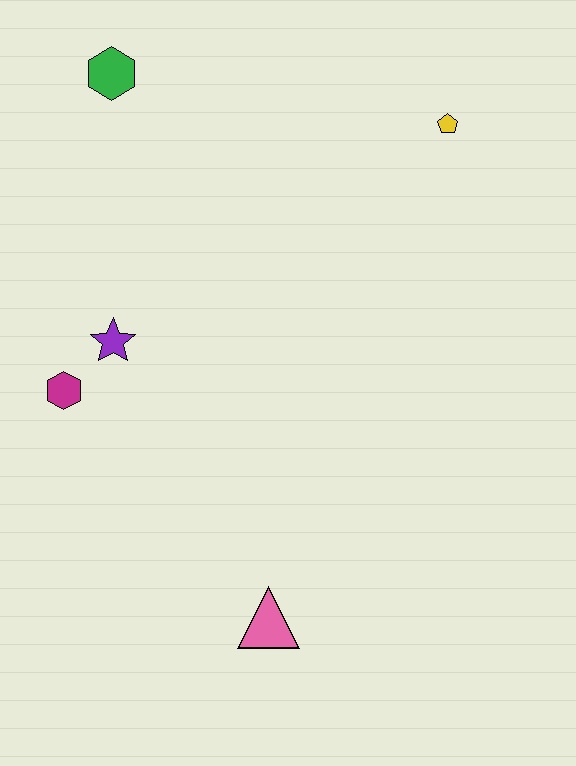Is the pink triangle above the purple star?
No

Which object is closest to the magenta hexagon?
The purple star is closest to the magenta hexagon.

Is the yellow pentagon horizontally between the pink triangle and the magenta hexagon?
No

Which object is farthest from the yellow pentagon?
The pink triangle is farthest from the yellow pentagon.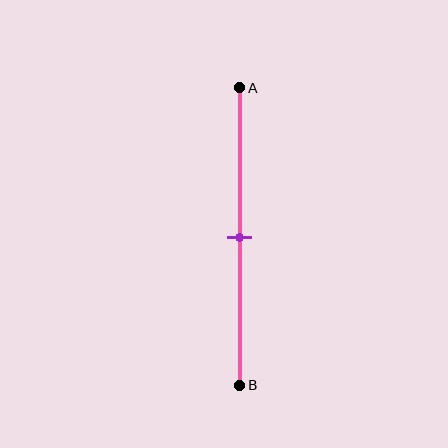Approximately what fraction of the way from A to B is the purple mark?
The purple mark is approximately 50% of the way from A to B.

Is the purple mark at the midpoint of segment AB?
Yes, the mark is approximately at the midpoint.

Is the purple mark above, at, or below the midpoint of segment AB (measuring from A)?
The purple mark is approximately at the midpoint of segment AB.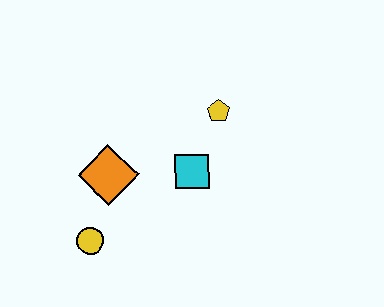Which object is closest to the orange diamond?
The yellow circle is closest to the orange diamond.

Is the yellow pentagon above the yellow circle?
Yes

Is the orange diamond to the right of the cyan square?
No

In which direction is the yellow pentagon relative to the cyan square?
The yellow pentagon is above the cyan square.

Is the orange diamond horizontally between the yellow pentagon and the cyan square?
No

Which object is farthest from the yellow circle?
The yellow pentagon is farthest from the yellow circle.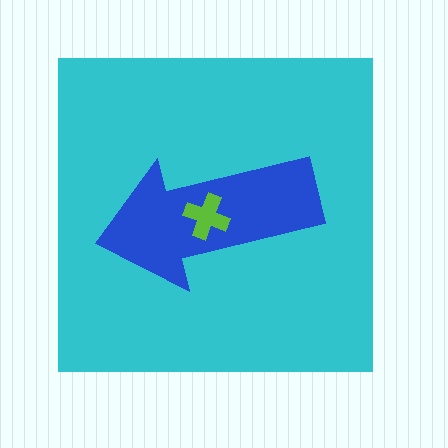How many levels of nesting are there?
3.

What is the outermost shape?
The cyan square.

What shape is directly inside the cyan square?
The blue arrow.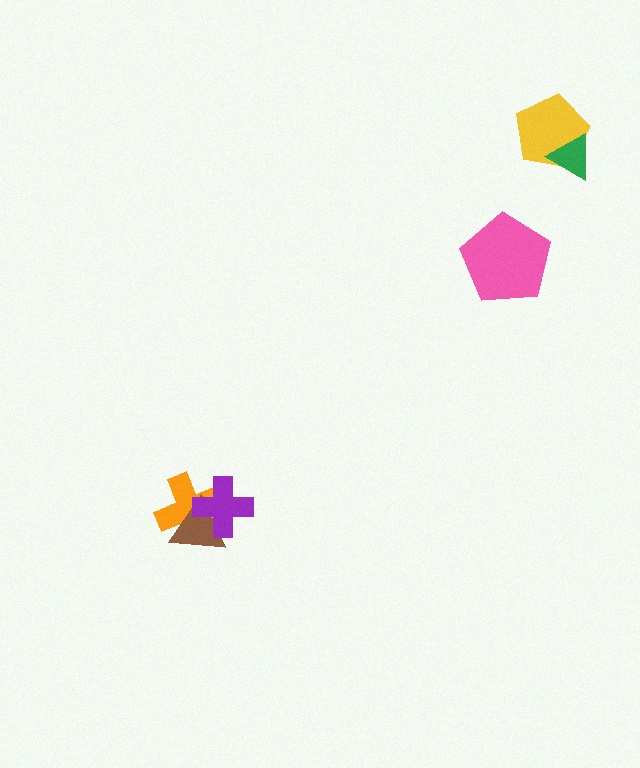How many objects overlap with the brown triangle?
2 objects overlap with the brown triangle.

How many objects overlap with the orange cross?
2 objects overlap with the orange cross.